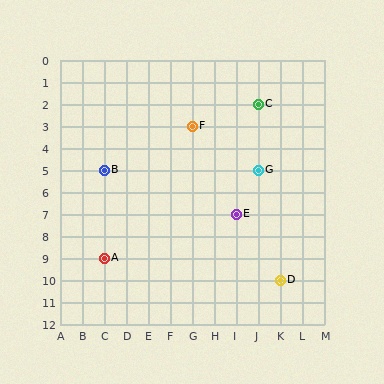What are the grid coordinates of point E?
Point E is at grid coordinates (I, 7).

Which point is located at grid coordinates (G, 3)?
Point F is at (G, 3).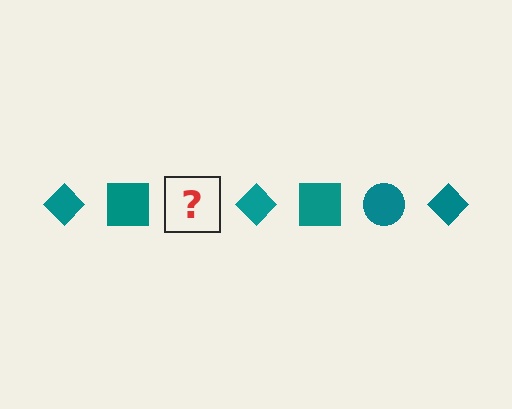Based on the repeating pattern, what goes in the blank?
The blank should be a teal circle.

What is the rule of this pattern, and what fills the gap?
The rule is that the pattern cycles through diamond, square, circle shapes in teal. The gap should be filled with a teal circle.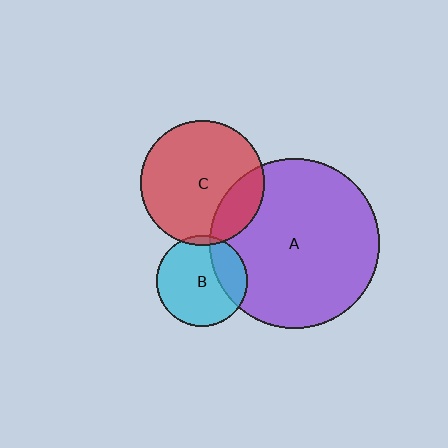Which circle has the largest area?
Circle A (purple).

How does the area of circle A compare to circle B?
Approximately 3.5 times.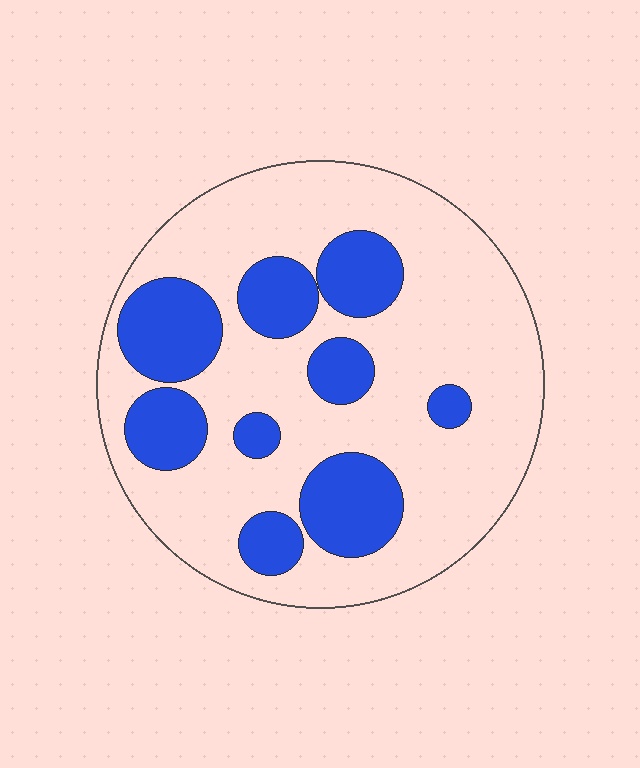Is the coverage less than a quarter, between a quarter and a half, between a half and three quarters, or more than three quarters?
Between a quarter and a half.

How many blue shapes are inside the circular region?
9.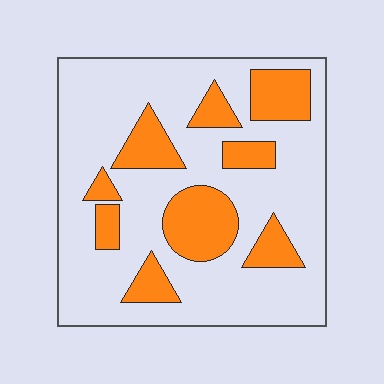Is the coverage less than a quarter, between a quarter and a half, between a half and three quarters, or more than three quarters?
Between a quarter and a half.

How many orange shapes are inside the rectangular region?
9.